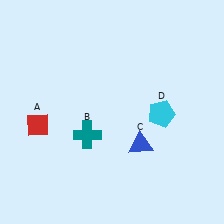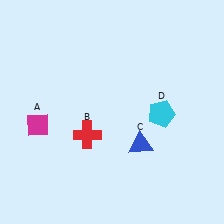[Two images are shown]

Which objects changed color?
A changed from red to magenta. B changed from teal to red.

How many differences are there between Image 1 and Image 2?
There are 2 differences between the two images.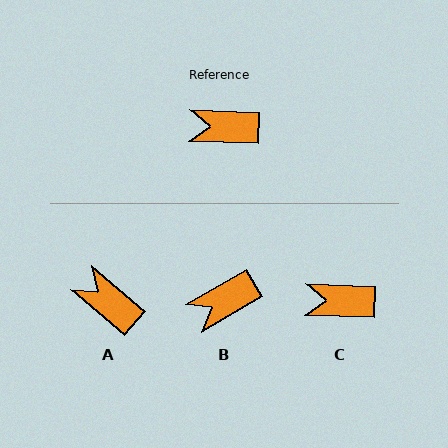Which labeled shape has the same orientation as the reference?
C.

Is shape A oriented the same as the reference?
No, it is off by about 38 degrees.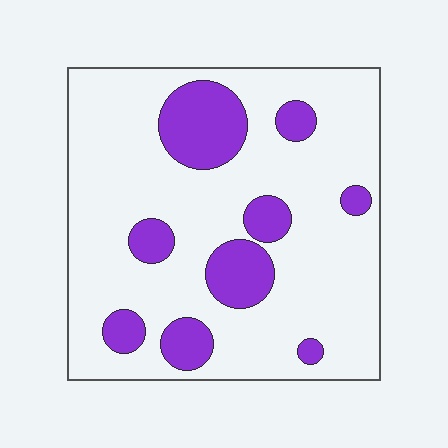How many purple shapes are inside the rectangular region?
9.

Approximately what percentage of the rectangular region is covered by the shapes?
Approximately 20%.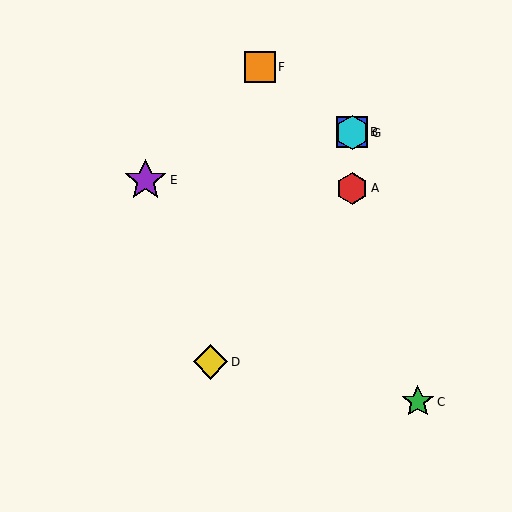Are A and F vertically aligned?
No, A is at x≈352 and F is at x≈260.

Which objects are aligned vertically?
Objects A, B, G are aligned vertically.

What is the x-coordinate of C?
Object C is at x≈418.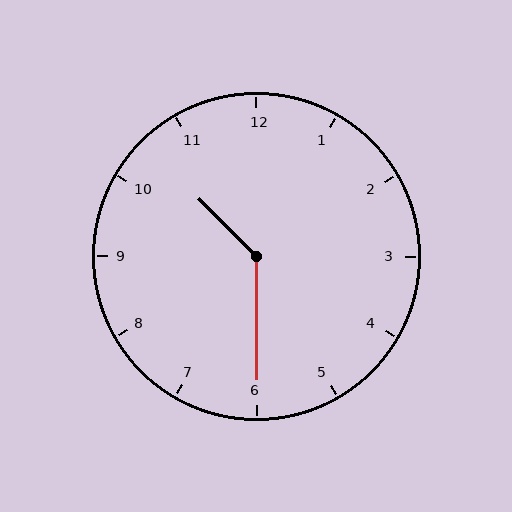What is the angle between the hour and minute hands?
Approximately 135 degrees.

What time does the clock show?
10:30.